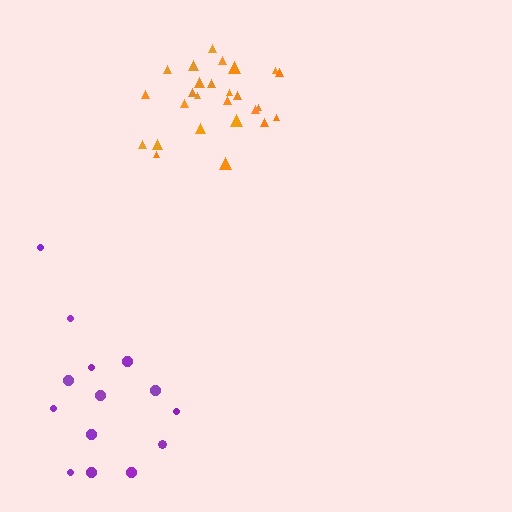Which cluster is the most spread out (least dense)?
Purple.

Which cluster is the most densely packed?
Orange.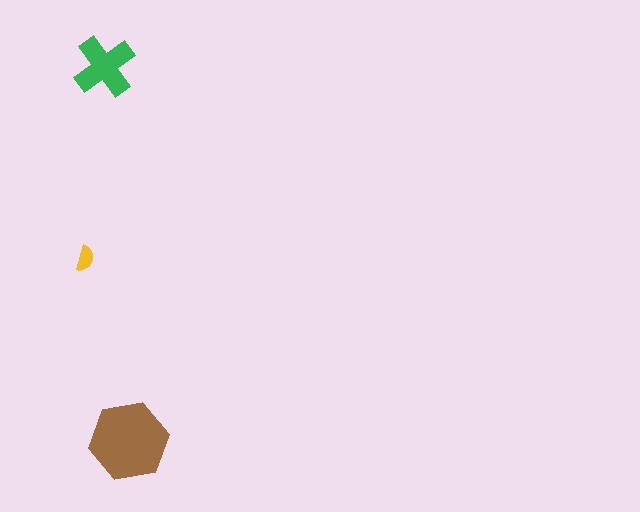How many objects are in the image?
There are 3 objects in the image.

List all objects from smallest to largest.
The yellow semicircle, the green cross, the brown hexagon.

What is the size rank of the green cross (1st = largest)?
2nd.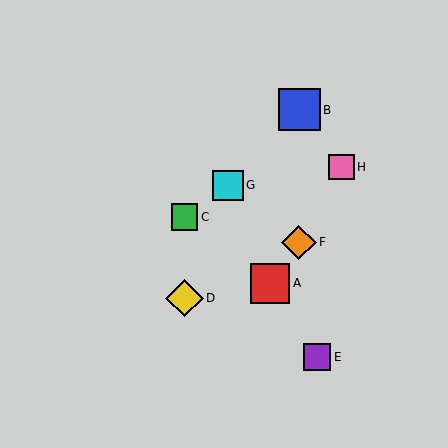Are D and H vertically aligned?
No, D is at x≈184 and H is at x≈341.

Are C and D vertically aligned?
Yes, both are at x≈184.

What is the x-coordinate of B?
Object B is at x≈299.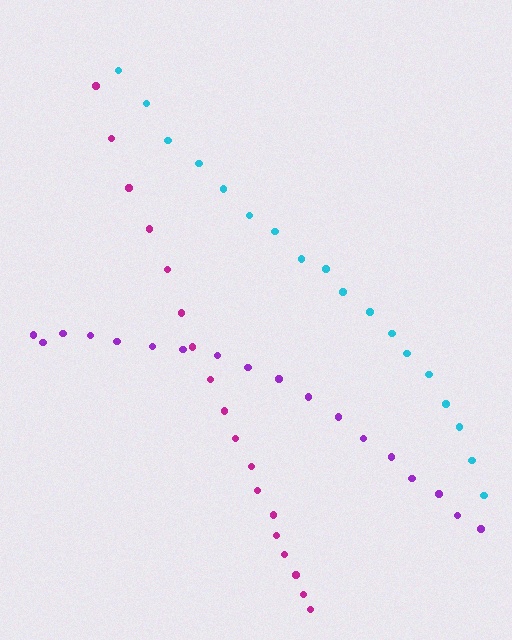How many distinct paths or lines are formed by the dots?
There are 3 distinct paths.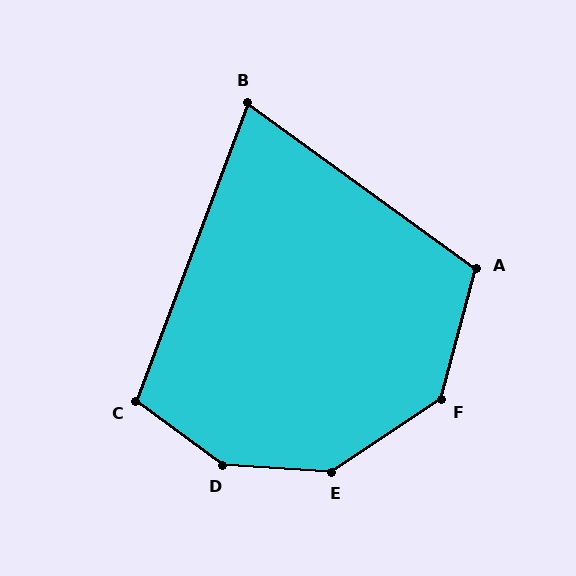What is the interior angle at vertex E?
Approximately 143 degrees (obtuse).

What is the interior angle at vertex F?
Approximately 139 degrees (obtuse).